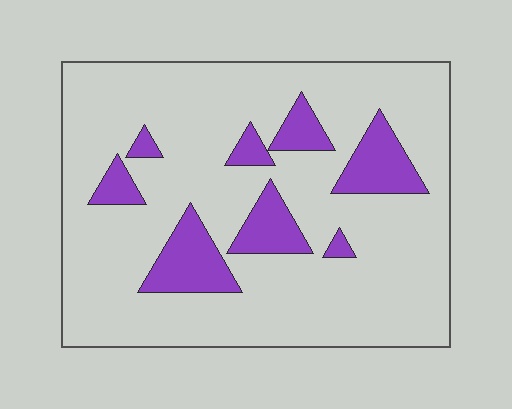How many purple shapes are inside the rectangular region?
8.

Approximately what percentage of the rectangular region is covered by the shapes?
Approximately 15%.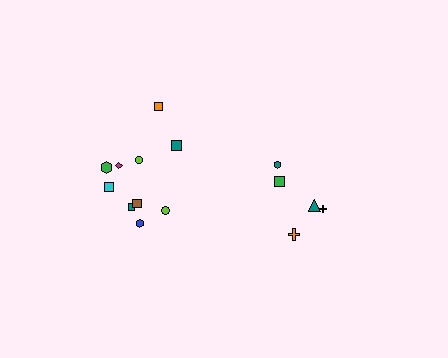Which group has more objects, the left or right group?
The left group.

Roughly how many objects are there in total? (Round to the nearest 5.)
Roughly 15 objects in total.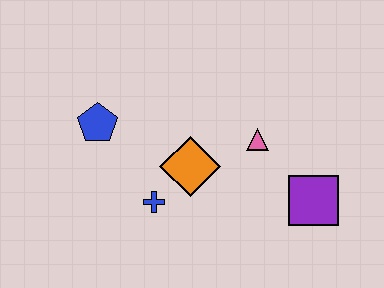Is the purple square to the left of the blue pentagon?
No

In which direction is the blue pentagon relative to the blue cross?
The blue pentagon is above the blue cross.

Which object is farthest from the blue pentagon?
The purple square is farthest from the blue pentagon.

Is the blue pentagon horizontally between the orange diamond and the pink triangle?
No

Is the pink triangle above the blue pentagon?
No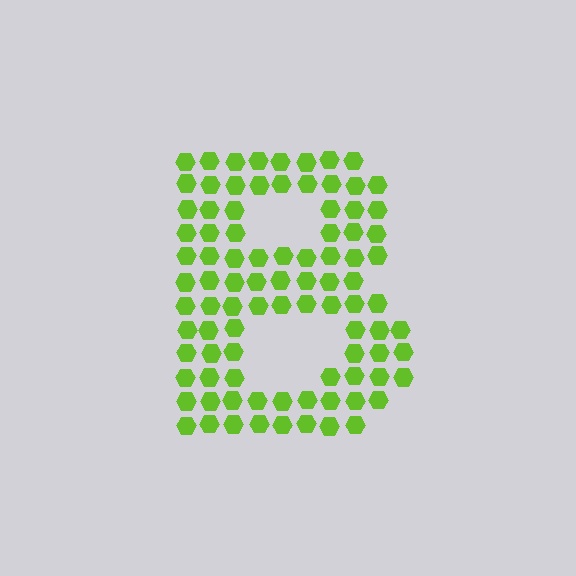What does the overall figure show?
The overall figure shows the letter B.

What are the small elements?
The small elements are hexagons.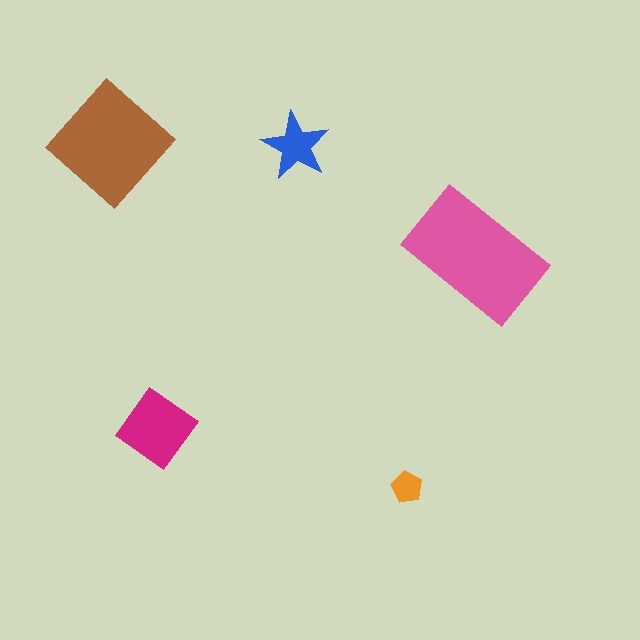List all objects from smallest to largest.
The orange pentagon, the blue star, the magenta diamond, the brown diamond, the pink rectangle.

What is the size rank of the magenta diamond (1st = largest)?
3rd.